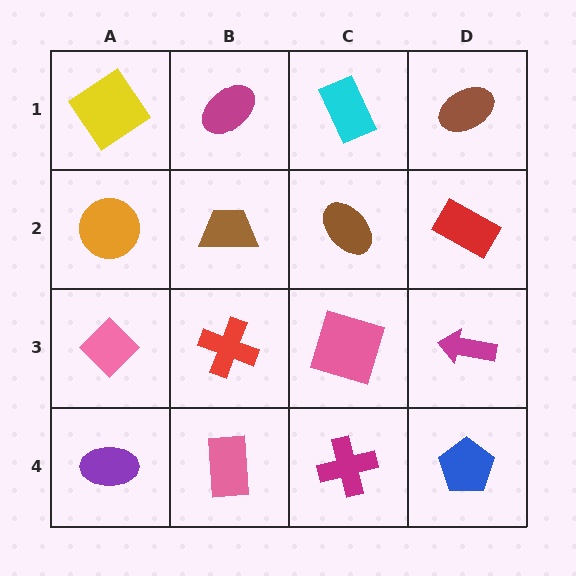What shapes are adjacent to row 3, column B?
A brown trapezoid (row 2, column B), a pink rectangle (row 4, column B), a pink diamond (row 3, column A), a pink square (row 3, column C).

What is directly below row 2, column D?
A magenta arrow.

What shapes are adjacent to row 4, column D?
A magenta arrow (row 3, column D), a magenta cross (row 4, column C).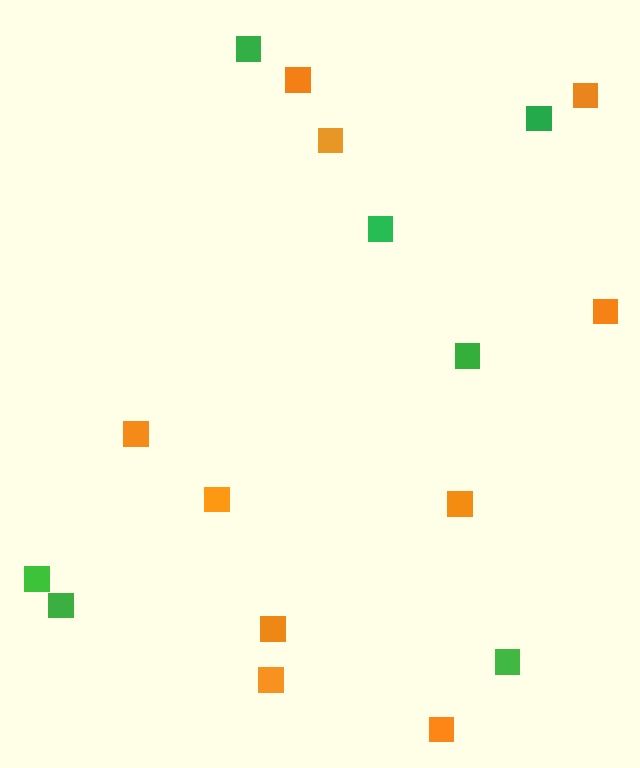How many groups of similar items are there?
There are 2 groups: one group of orange squares (10) and one group of green squares (7).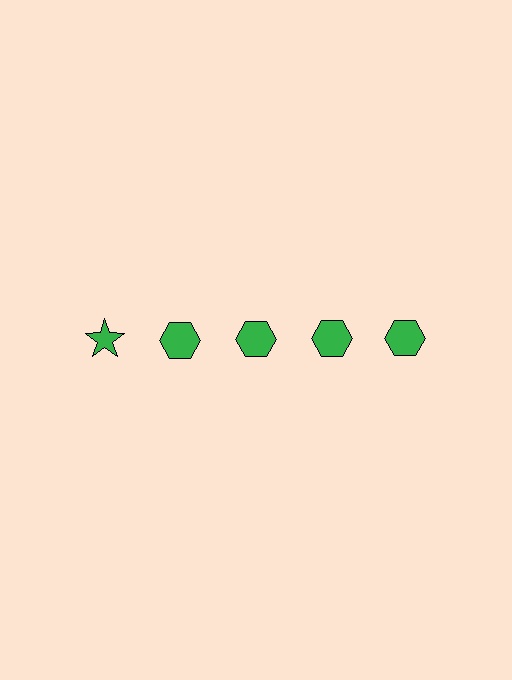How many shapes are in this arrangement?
There are 5 shapes arranged in a grid pattern.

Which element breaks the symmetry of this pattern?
The green star in the top row, leftmost column breaks the symmetry. All other shapes are green hexagons.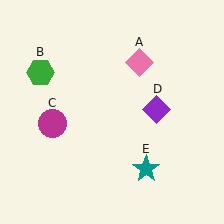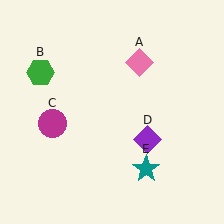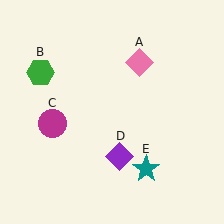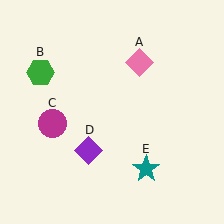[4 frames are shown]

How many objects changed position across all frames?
1 object changed position: purple diamond (object D).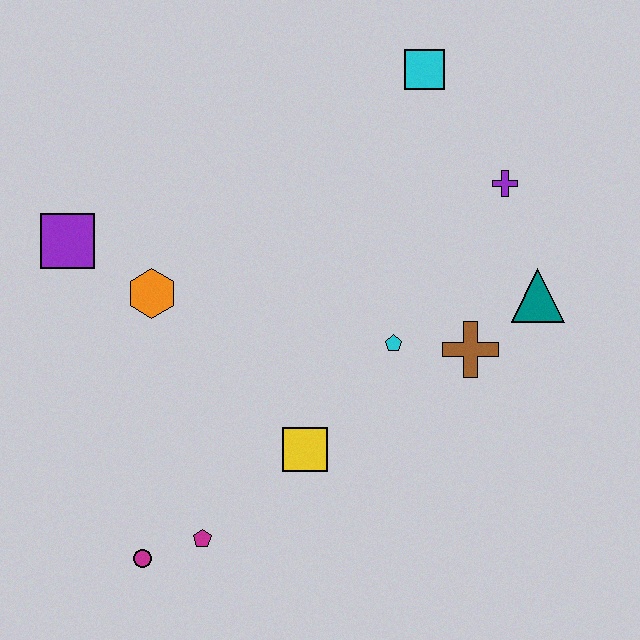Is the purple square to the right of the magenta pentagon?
No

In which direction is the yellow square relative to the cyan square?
The yellow square is below the cyan square.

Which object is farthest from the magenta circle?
The cyan square is farthest from the magenta circle.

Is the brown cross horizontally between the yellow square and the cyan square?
No